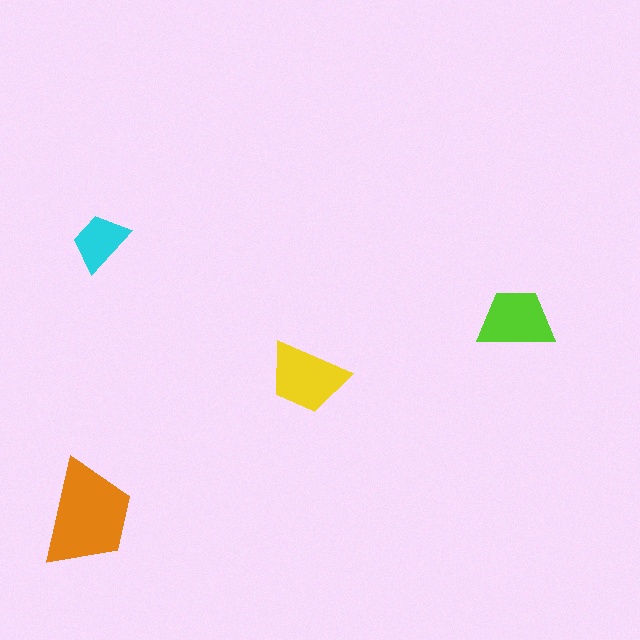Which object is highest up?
The cyan trapezoid is topmost.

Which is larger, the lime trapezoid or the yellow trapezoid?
The yellow one.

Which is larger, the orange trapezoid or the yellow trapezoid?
The orange one.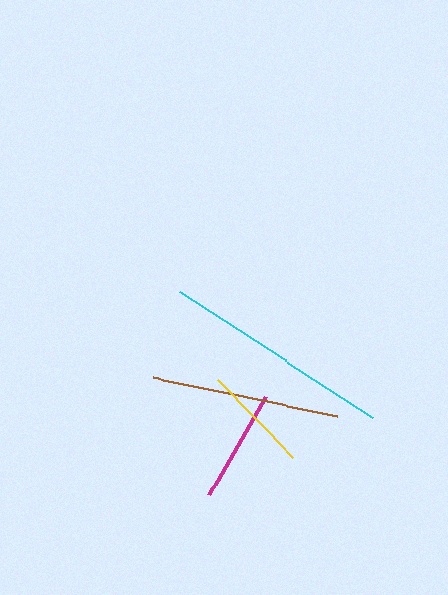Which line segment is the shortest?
The yellow line is the shortest at approximately 108 pixels.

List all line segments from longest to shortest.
From longest to shortest: cyan, brown, magenta, yellow.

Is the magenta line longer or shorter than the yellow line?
The magenta line is longer than the yellow line.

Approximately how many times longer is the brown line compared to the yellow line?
The brown line is approximately 1.7 times the length of the yellow line.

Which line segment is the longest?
The cyan line is the longest at approximately 231 pixels.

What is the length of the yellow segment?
The yellow segment is approximately 108 pixels long.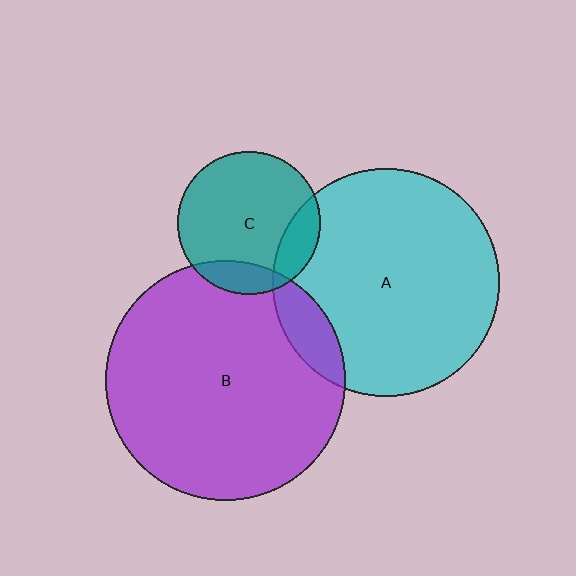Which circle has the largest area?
Circle B (purple).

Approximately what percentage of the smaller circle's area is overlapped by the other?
Approximately 10%.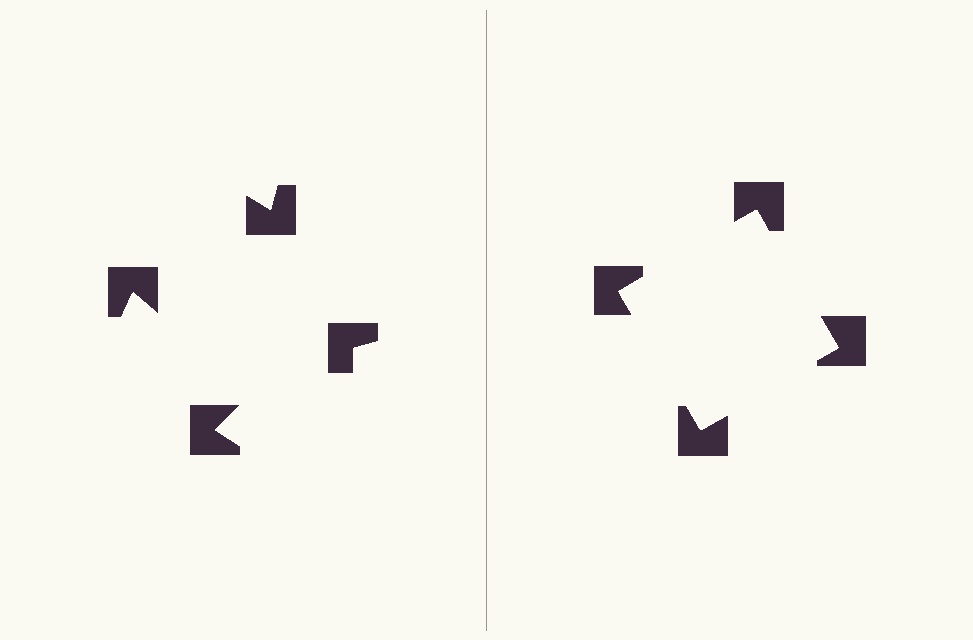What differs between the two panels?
The notched squares are positioned identically on both sides; only the wedge orientations differ. On the right they align to a square; on the left they are misaligned.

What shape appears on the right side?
An illusory square.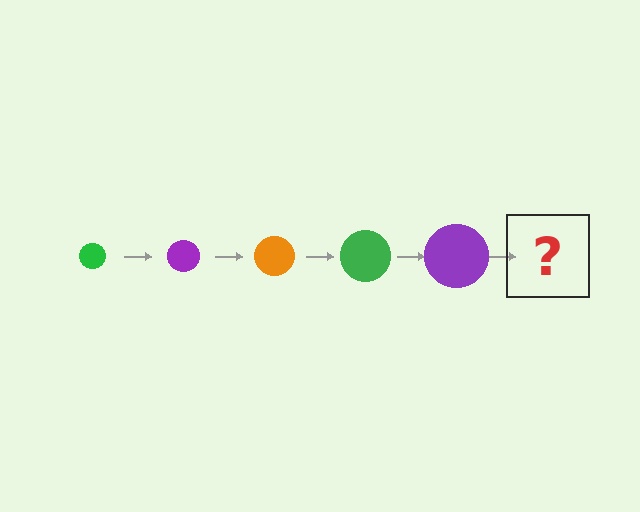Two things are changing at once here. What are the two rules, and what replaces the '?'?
The two rules are that the circle grows larger each step and the color cycles through green, purple, and orange. The '?' should be an orange circle, larger than the previous one.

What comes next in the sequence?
The next element should be an orange circle, larger than the previous one.